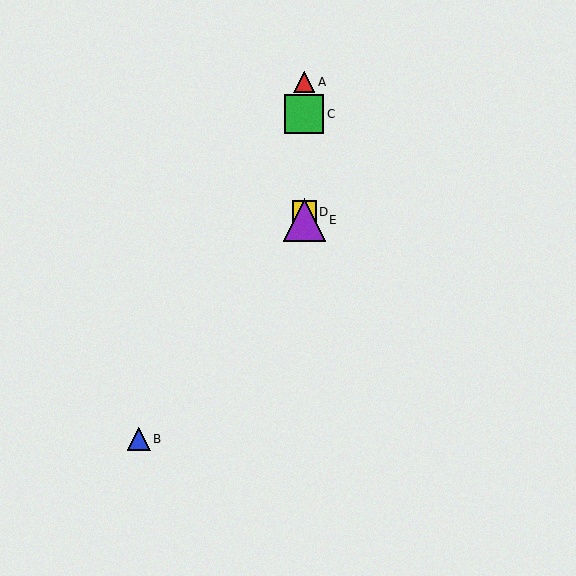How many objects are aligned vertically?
4 objects (A, C, D, E) are aligned vertically.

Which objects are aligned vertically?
Objects A, C, D, E are aligned vertically.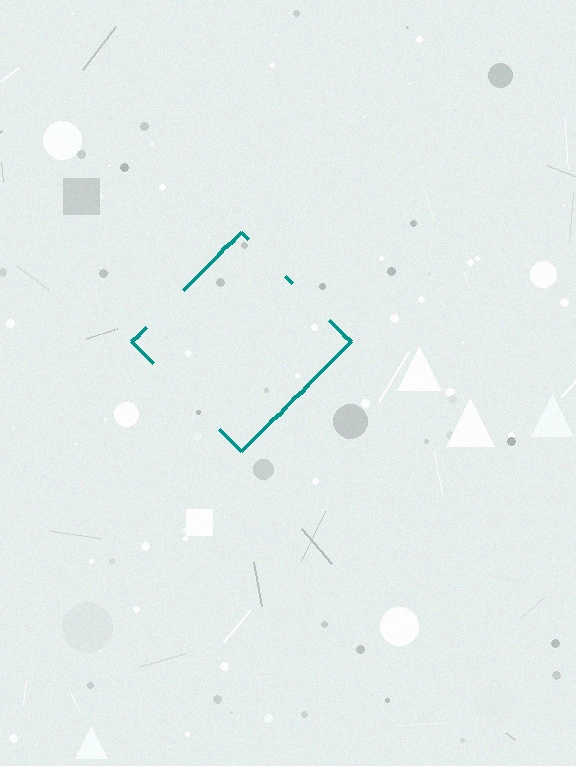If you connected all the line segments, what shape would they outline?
They would outline a diamond.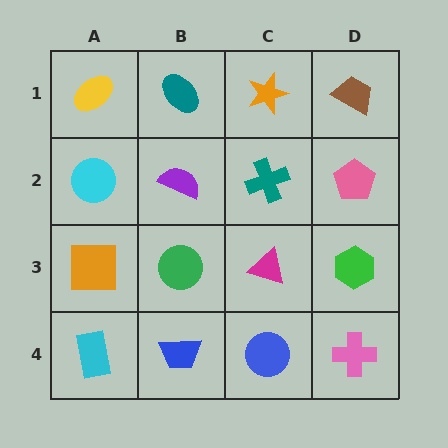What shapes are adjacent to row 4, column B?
A green circle (row 3, column B), a cyan rectangle (row 4, column A), a blue circle (row 4, column C).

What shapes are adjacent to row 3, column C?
A teal cross (row 2, column C), a blue circle (row 4, column C), a green circle (row 3, column B), a green hexagon (row 3, column D).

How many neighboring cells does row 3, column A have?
3.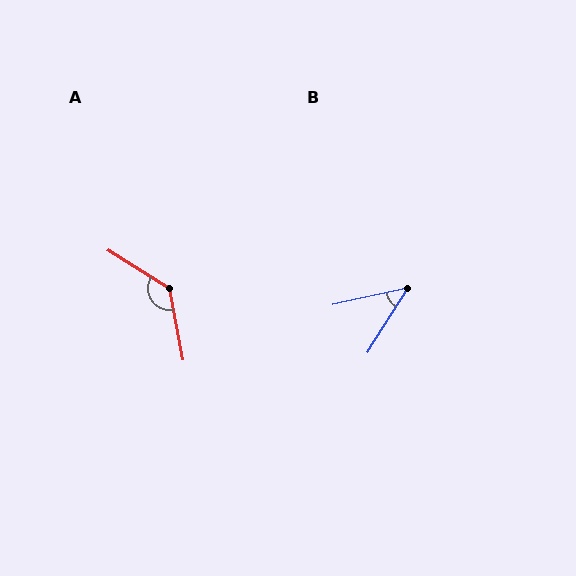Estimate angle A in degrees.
Approximately 133 degrees.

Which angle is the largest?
A, at approximately 133 degrees.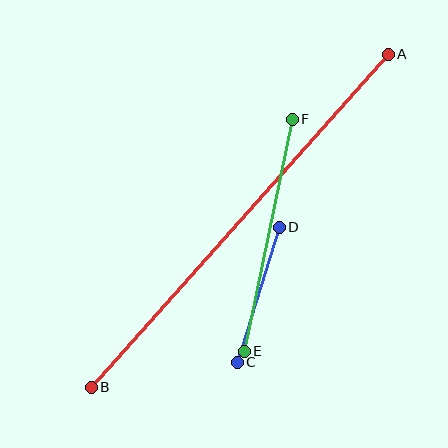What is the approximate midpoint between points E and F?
The midpoint is at approximately (268, 235) pixels.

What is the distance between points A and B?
The distance is approximately 446 pixels.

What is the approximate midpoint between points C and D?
The midpoint is at approximately (258, 295) pixels.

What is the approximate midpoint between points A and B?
The midpoint is at approximately (240, 221) pixels.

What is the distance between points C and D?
The distance is approximately 141 pixels.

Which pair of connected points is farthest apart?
Points A and B are farthest apart.